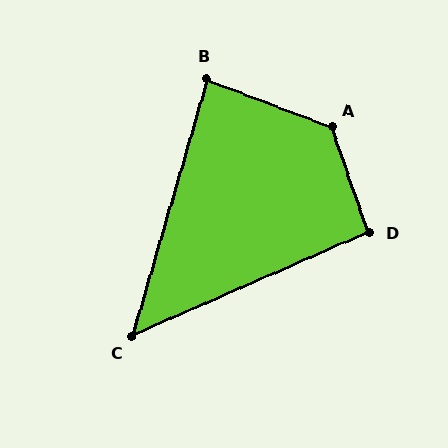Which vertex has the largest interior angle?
A, at approximately 130 degrees.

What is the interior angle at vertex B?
Approximately 86 degrees (approximately right).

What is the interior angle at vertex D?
Approximately 94 degrees (approximately right).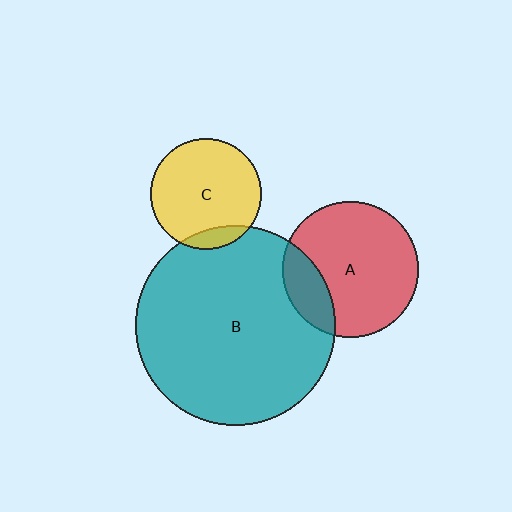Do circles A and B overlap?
Yes.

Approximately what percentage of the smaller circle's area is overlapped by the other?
Approximately 20%.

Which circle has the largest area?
Circle B (teal).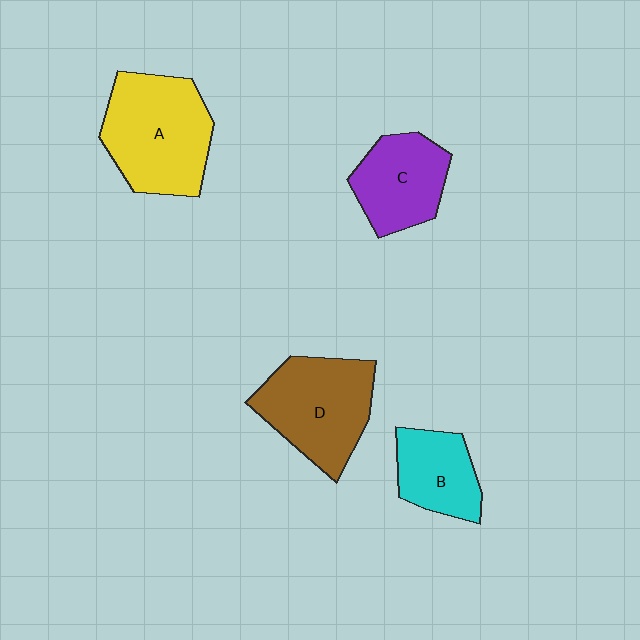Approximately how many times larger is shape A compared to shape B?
Approximately 1.8 times.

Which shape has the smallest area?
Shape B (cyan).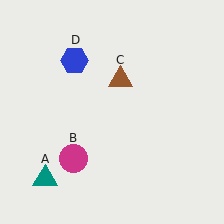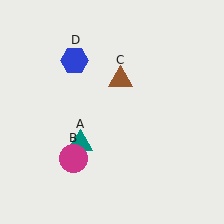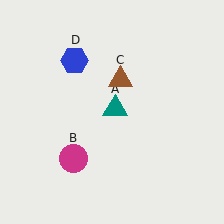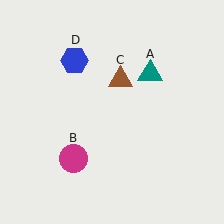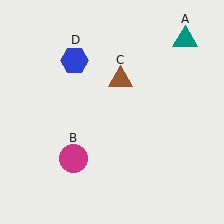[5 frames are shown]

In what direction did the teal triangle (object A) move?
The teal triangle (object A) moved up and to the right.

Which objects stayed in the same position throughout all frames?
Magenta circle (object B) and brown triangle (object C) and blue hexagon (object D) remained stationary.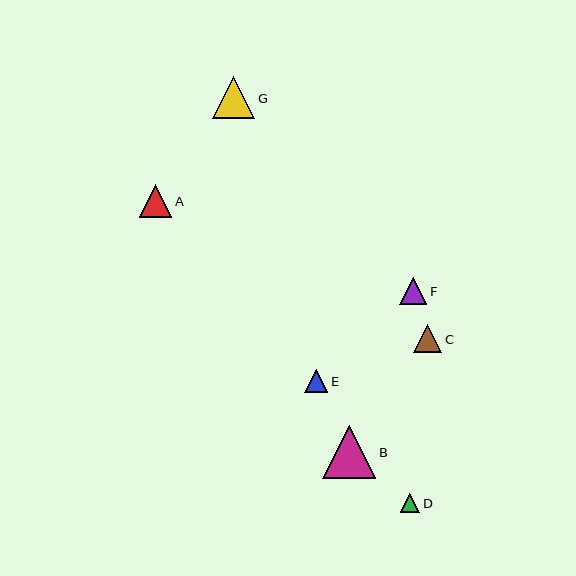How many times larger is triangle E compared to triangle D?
Triangle E is approximately 1.2 times the size of triangle D.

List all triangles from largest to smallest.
From largest to smallest: B, G, A, C, F, E, D.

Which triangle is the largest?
Triangle B is the largest with a size of approximately 53 pixels.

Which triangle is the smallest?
Triangle D is the smallest with a size of approximately 19 pixels.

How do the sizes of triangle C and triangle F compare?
Triangle C and triangle F are approximately the same size.